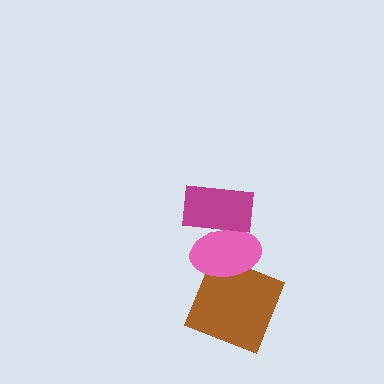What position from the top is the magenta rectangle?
The magenta rectangle is 1st from the top.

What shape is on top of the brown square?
The pink ellipse is on top of the brown square.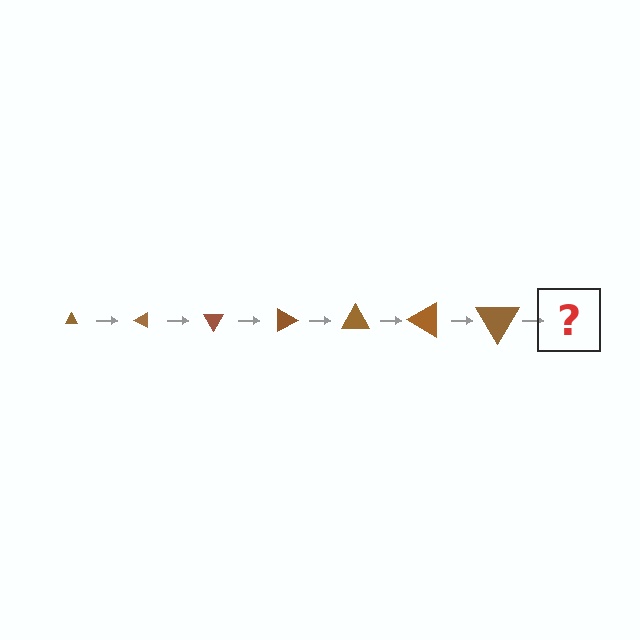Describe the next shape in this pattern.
It should be a triangle, larger than the previous one and rotated 210 degrees from the start.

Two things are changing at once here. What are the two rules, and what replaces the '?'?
The two rules are that the triangle grows larger each step and it rotates 30 degrees each step. The '?' should be a triangle, larger than the previous one and rotated 210 degrees from the start.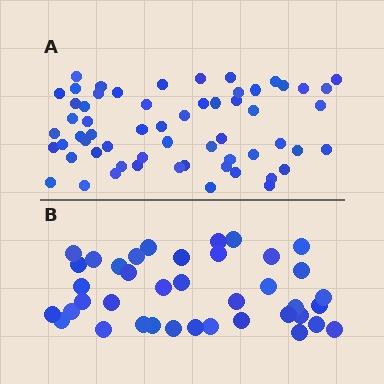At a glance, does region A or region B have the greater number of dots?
Region A (the top region) has more dots.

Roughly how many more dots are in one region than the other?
Region A has approximately 20 more dots than region B.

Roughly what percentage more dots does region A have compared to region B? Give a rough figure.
About 55% more.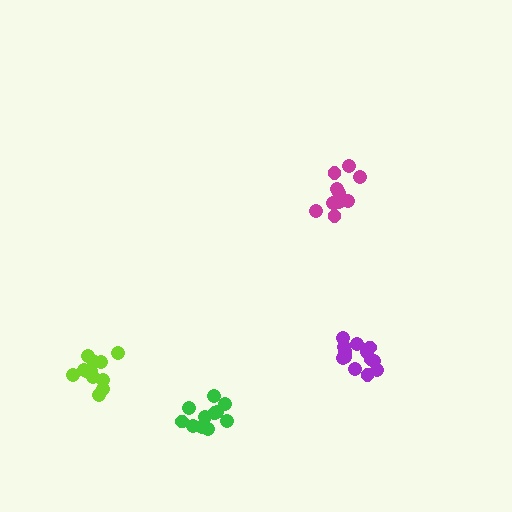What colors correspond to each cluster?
The clusters are colored: green, magenta, lime, purple.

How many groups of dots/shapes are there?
There are 4 groups.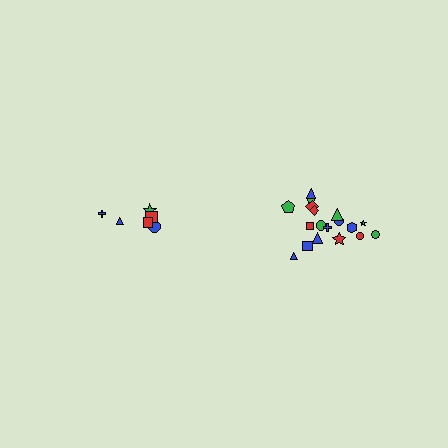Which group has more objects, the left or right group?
The right group.